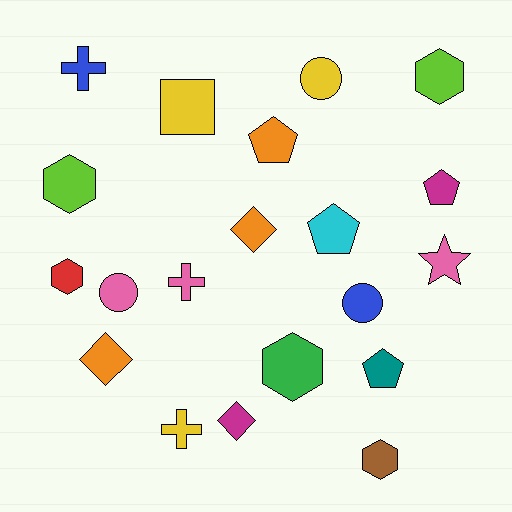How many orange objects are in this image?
There are 3 orange objects.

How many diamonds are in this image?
There are 3 diamonds.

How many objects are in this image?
There are 20 objects.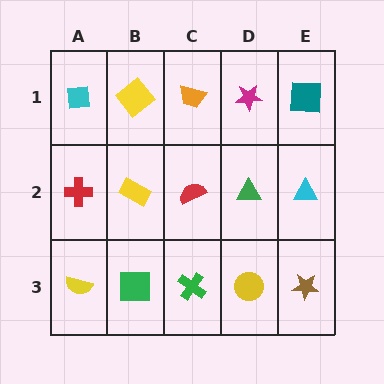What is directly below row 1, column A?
A red cross.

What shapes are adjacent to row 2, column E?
A teal square (row 1, column E), a brown star (row 3, column E), a green triangle (row 2, column D).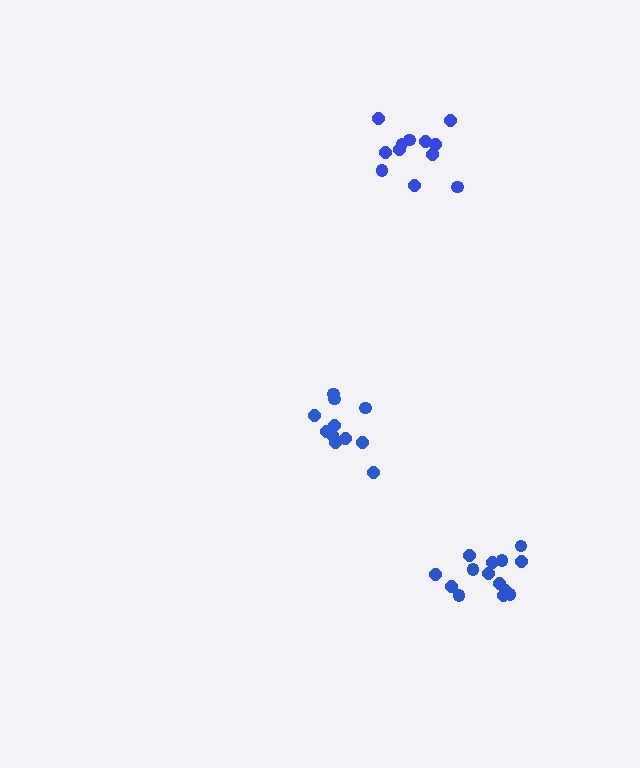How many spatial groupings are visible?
There are 3 spatial groupings.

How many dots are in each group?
Group 1: 14 dots, Group 2: 12 dots, Group 3: 11 dots (37 total).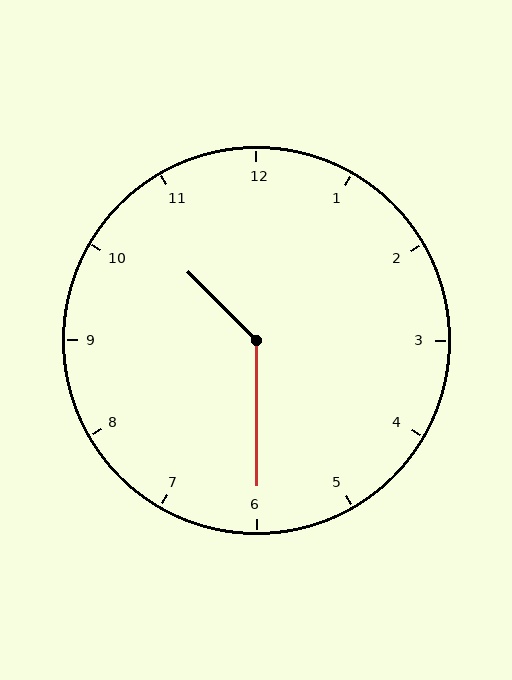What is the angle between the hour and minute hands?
Approximately 135 degrees.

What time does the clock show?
10:30.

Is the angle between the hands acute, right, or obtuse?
It is obtuse.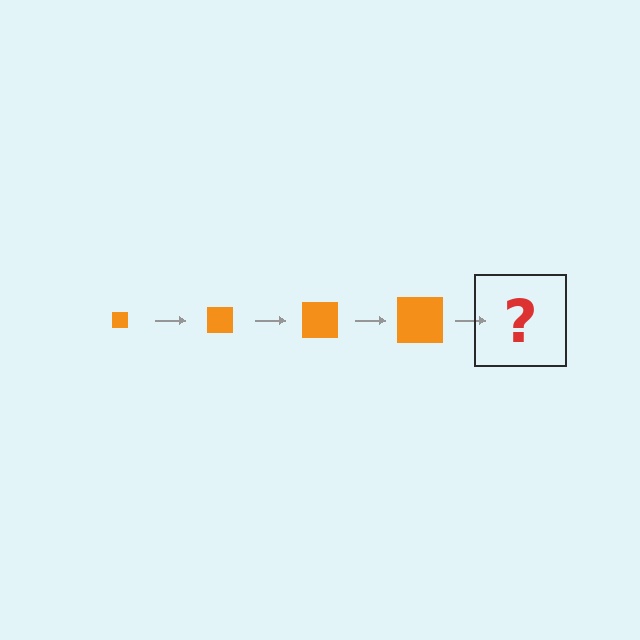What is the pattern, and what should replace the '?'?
The pattern is that the square gets progressively larger each step. The '?' should be an orange square, larger than the previous one.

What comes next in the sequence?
The next element should be an orange square, larger than the previous one.